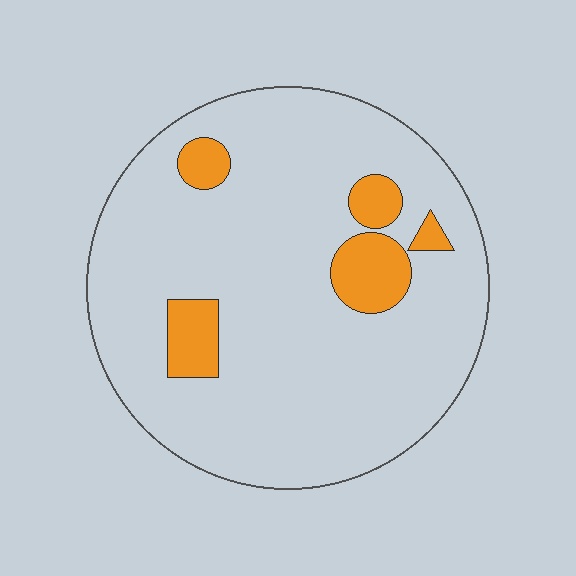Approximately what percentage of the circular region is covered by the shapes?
Approximately 10%.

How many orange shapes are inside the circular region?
5.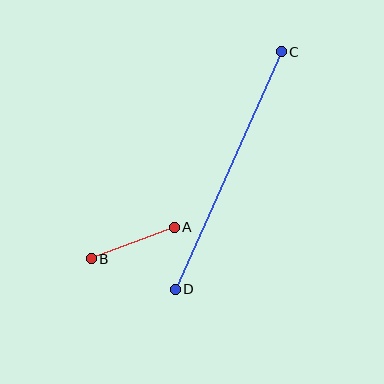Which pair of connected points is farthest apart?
Points C and D are farthest apart.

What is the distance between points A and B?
The distance is approximately 89 pixels.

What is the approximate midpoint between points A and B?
The midpoint is at approximately (133, 243) pixels.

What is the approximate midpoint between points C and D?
The midpoint is at approximately (228, 171) pixels.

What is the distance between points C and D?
The distance is approximately 260 pixels.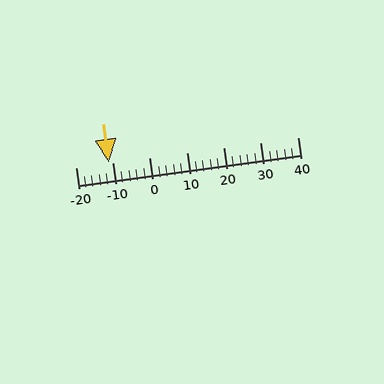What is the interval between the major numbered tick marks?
The major tick marks are spaced 10 units apart.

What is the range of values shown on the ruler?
The ruler shows values from -20 to 40.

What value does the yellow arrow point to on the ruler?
The yellow arrow points to approximately -11.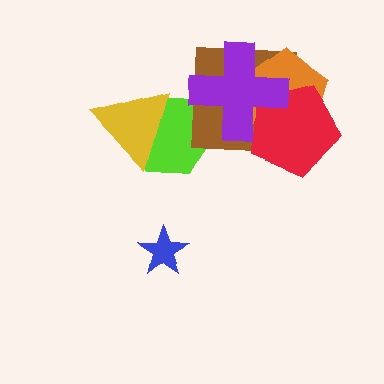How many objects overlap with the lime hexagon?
3 objects overlap with the lime hexagon.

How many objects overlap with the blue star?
0 objects overlap with the blue star.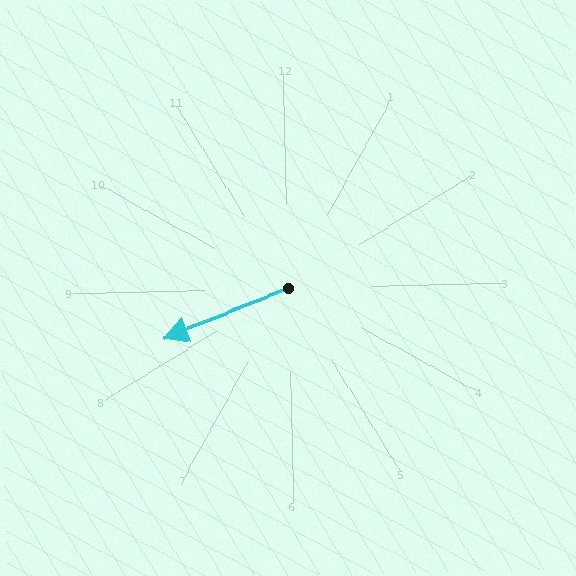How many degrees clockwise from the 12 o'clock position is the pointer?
Approximately 249 degrees.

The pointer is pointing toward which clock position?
Roughly 8 o'clock.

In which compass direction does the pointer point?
West.